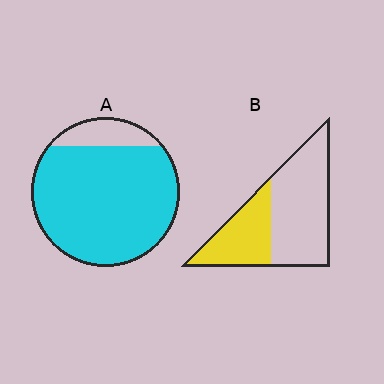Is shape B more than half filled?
No.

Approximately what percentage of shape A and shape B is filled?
A is approximately 85% and B is approximately 35%.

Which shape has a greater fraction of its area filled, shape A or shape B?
Shape A.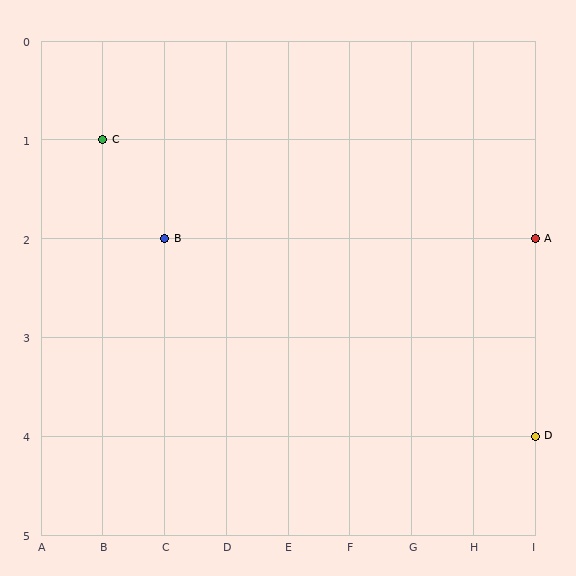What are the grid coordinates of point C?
Point C is at grid coordinates (B, 1).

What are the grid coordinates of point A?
Point A is at grid coordinates (I, 2).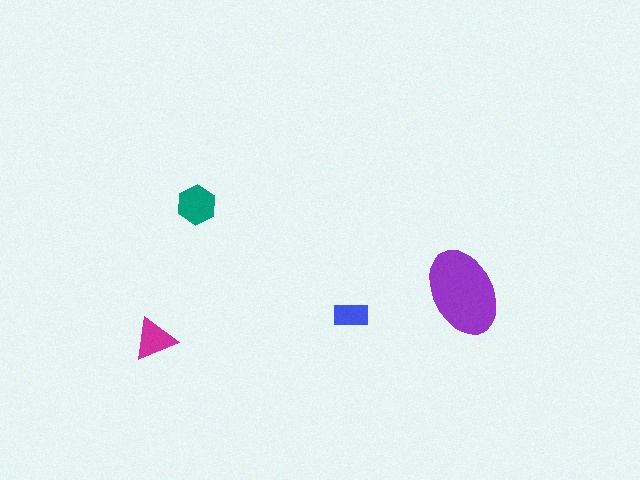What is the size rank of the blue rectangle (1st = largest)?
4th.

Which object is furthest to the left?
The magenta triangle is leftmost.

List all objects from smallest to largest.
The blue rectangle, the magenta triangle, the teal hexagon, the purple ellipse.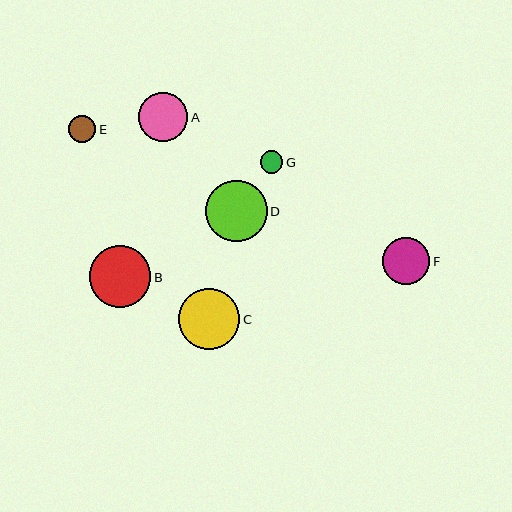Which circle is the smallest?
Circle G is the smallest with a size of approximately 22 pixels.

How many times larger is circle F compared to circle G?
Circle F is approximately 2.1 times the size of circle G.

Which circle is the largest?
Circle B is the largest with a size of approximately 61 pixels.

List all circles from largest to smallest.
From largest to smallest: B, D, C, A, F, E, G.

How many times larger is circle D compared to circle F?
Circle D is approximately 1.3 times the size of circle F.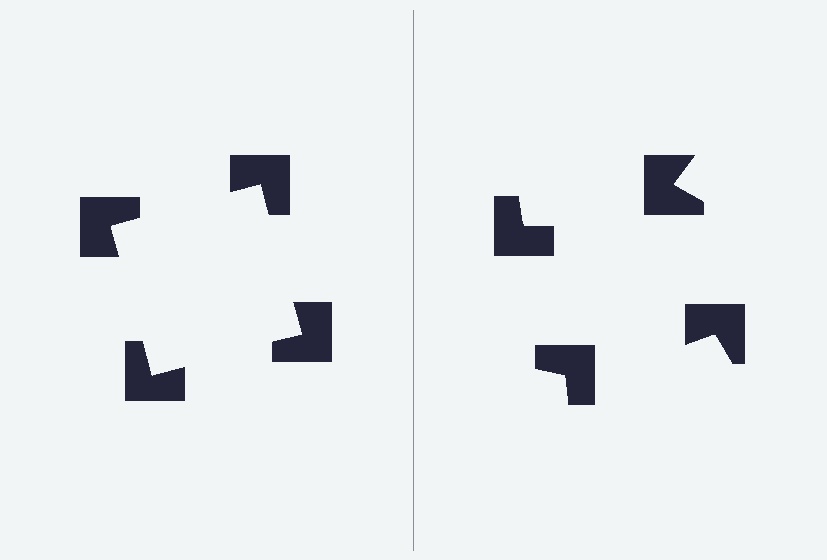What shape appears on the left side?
An illusory square.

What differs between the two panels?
The notched squares are positioned identically on both sides; only the wedge orientations differ. On the left they align to a square; on the right they are misaligned.